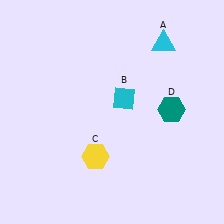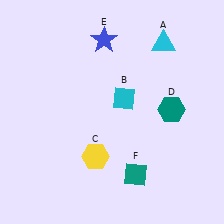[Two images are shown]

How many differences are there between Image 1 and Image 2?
There are 2 differences between the two images.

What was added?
A blue star (E), a teal diamond (F) were added in Image 2.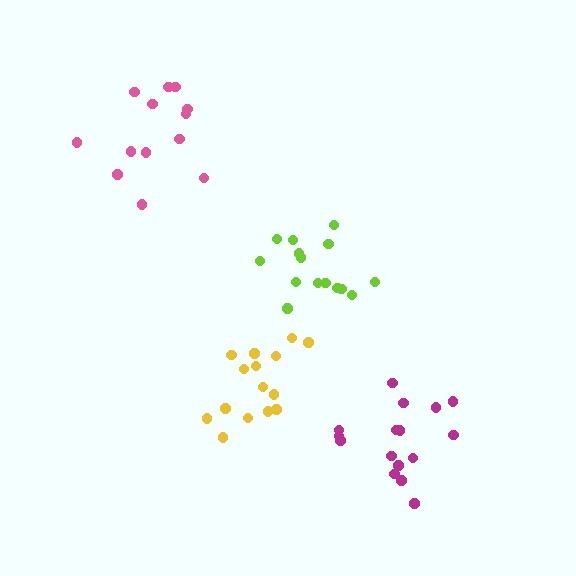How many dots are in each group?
Group 1: 15 dots, Group 2: 16 dots, Group 3: 13 dots, Group 4: 15 dots (59 total).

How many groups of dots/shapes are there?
There are 4 groups.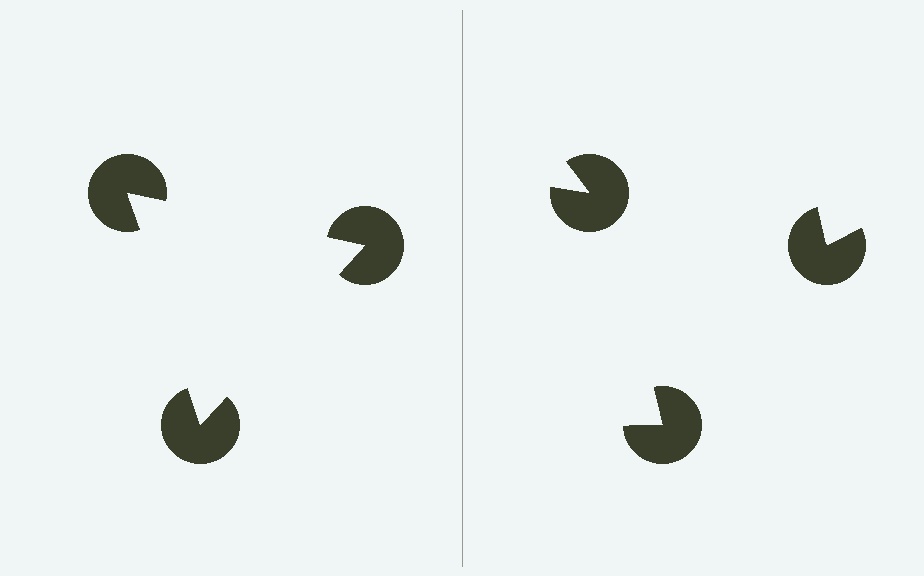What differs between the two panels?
The pac-man discs are positioned identically on both sides; only the wedge orientations differ. On the left they align to a triangle; on the right they are misaligned.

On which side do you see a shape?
An illusory triangle appears on the left side. On the right side the wedge cuts are rotated, so no coherent shape forms.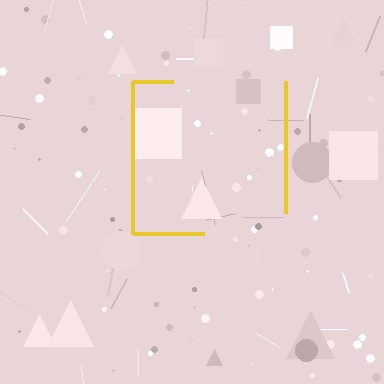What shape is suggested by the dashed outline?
The dashed outline suggests a square.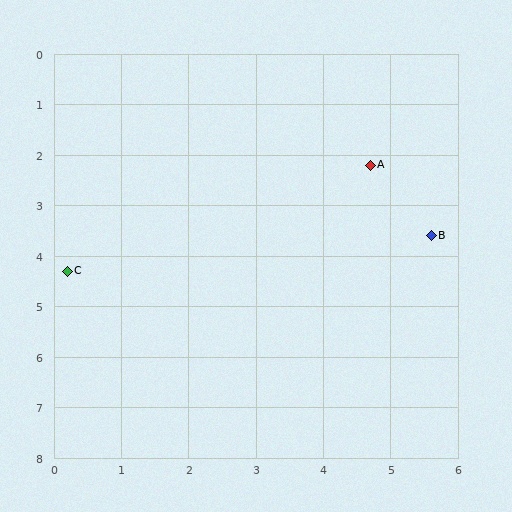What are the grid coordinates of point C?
Point C is at approximately (0.2, 4.3).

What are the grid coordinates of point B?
Point B is at approximately (5.6, 3.6).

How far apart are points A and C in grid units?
Points A and C are about 5.0 grid units apart.